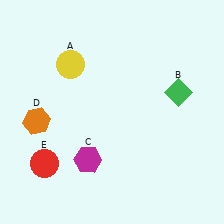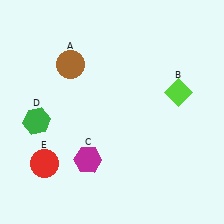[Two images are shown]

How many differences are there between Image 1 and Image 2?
There are 3 differences between the two images.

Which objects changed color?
A changed from yellow to brown. B changed from green to lime. D changed from orange to green.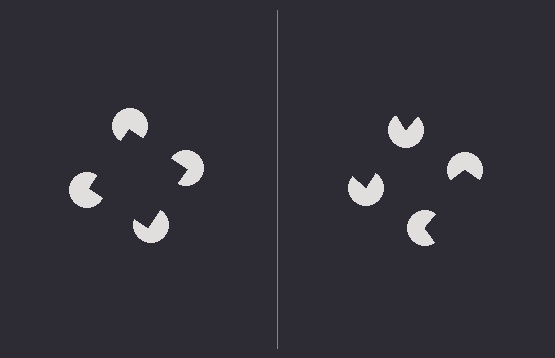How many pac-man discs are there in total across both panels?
8 — 4 on each side.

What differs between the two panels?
The pac-man discs are positioned identically on both sides; only the wedge orientations differ. On the left they align to a square; on the right they are misaligned.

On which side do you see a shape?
An illusory square appears on the left side. On the right side the wedge cuts are rotated, so no coherent shape forms.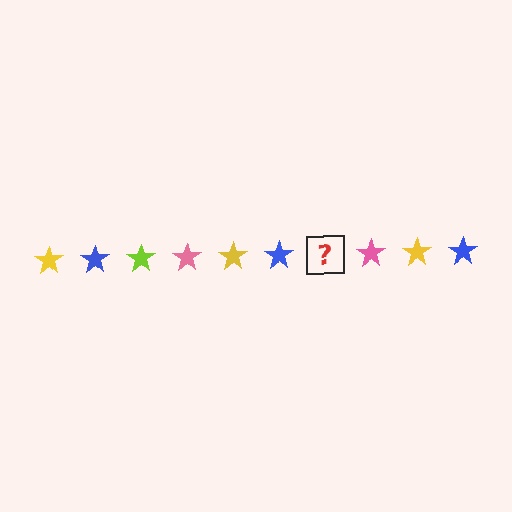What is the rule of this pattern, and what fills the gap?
The rule is that the pattern cycles through yellow, blue, lime, pink stars. The gap should be filled with a lime star.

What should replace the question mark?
The question mark should be replaced with a lime star.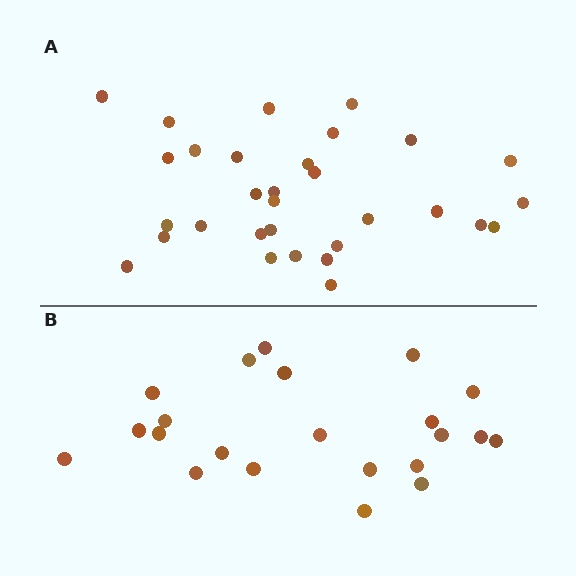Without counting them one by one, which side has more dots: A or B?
Region A (the top region) has more dots.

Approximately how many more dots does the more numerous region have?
Region A has roughly 8 or so more dots than region B.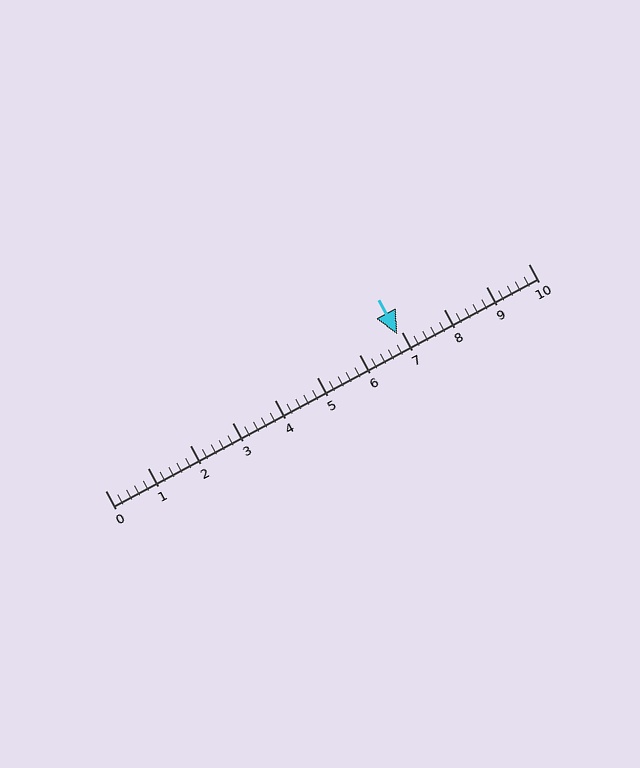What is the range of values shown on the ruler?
The ruler shows values from 0 to 10.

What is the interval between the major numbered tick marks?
The major tick marks are spaced 1 units apart.